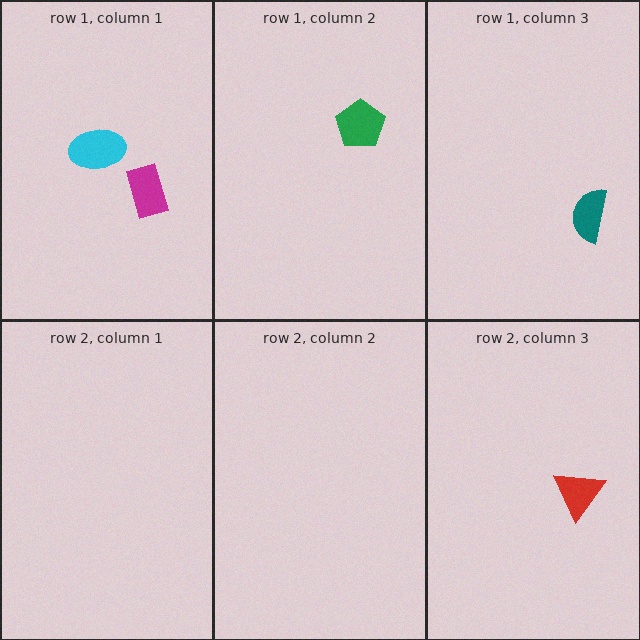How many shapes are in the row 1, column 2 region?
1.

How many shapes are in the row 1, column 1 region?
2.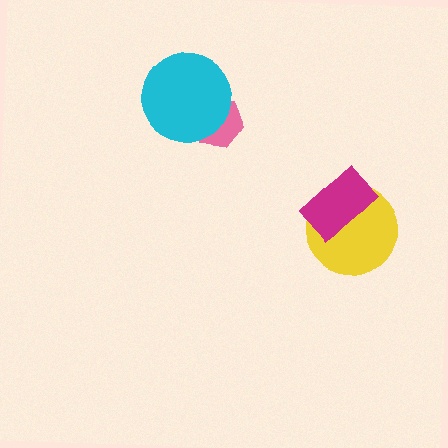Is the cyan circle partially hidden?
No, no other shape covers it.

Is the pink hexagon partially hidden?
Yes, it is partially covered by another shape.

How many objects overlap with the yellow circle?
1 object overlaps with the yellow circle.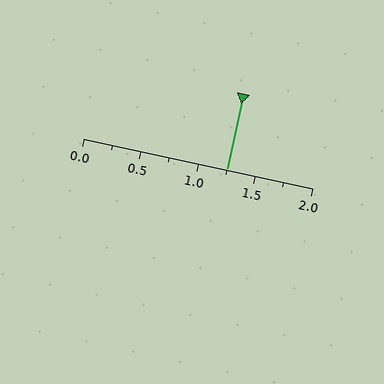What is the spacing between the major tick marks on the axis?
The major ticks are spaced 0.5 apart.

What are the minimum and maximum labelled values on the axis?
The axis runs from 0.0 to 2.0.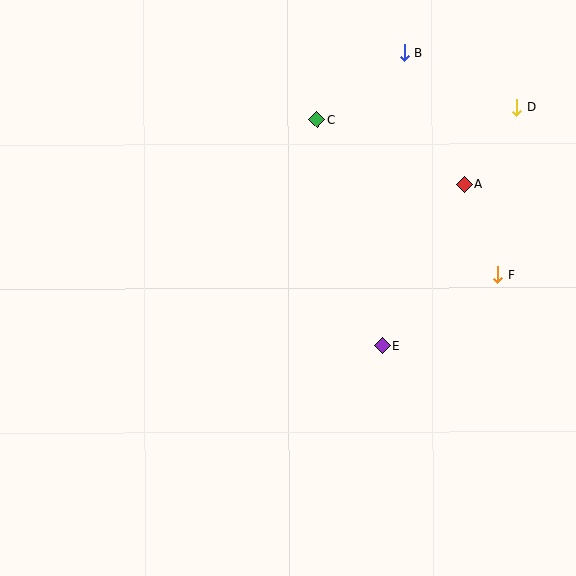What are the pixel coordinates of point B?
Point B is at (404, 52).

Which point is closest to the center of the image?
Point E at (382, 345) is closest to the center.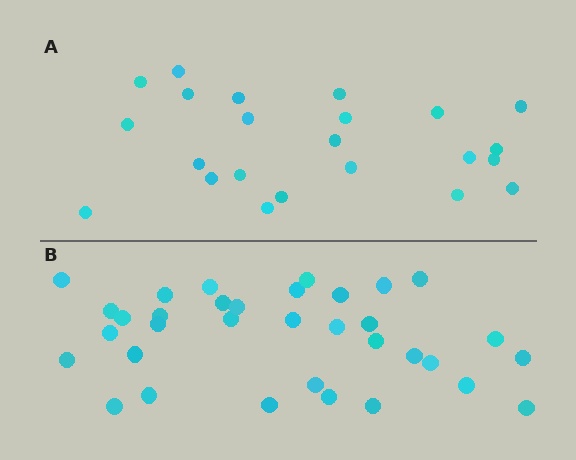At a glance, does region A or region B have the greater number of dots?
Region B (the bottom region) has more dots.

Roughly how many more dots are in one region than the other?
Region B has roughly 12 or so more dots than region A.